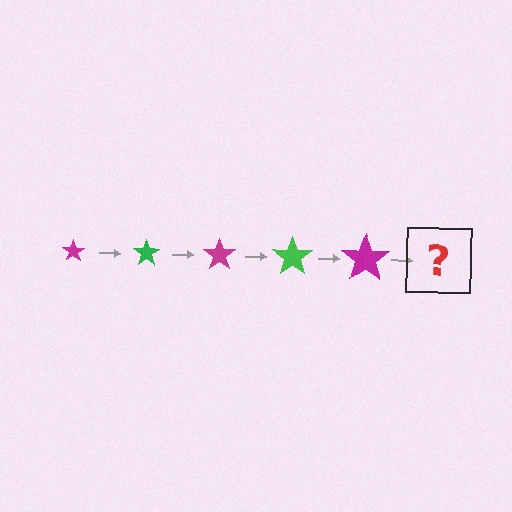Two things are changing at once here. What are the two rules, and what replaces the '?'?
The two rules are that the star grows larger each step and the color cycles through magenta and green. The '?' should be a green star, larger than the previous one.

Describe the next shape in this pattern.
It should be a green star, larger than the previous one.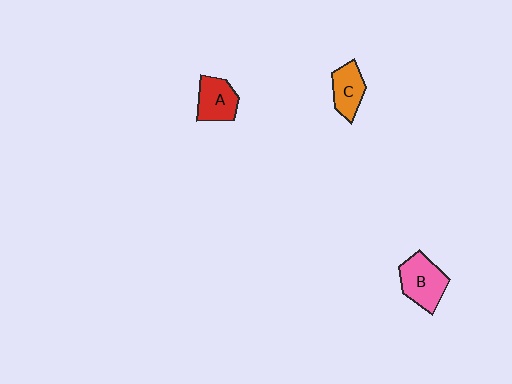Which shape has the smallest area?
Shape C (orange).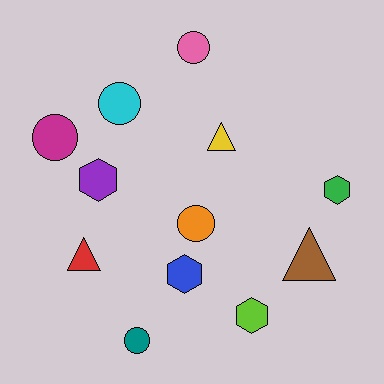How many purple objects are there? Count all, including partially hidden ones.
There is 1 purple object.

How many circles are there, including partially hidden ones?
There are 5 circles.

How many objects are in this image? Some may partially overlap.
There are 12 objects.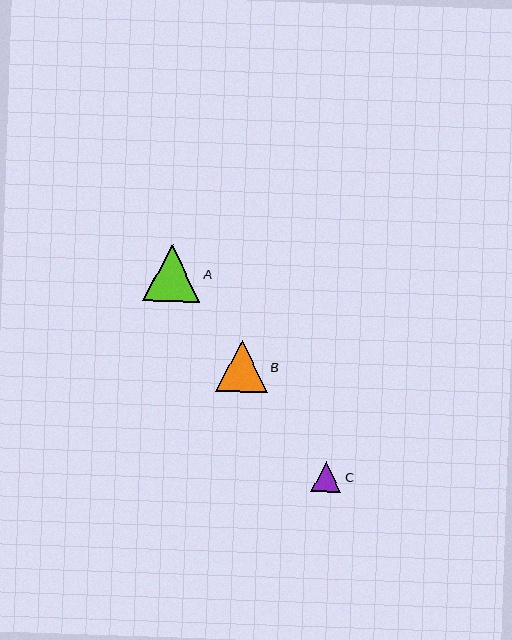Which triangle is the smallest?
Triangle C is the smallest with a size of approximately 30 pixels.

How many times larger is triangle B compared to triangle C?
Triangle B is approximately 1.7 times the size of triangle C.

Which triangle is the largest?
Triangle A is the largest with a size of approximately 57 pixels.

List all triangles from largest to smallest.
From largest to smallest: A, B, C.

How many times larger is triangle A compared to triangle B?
Triangle A is approximately 1.1 times the size of triangle B.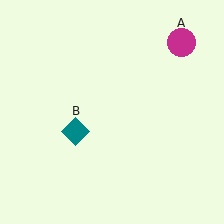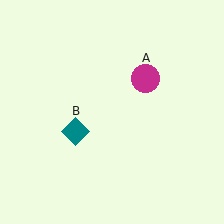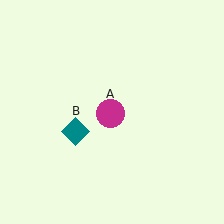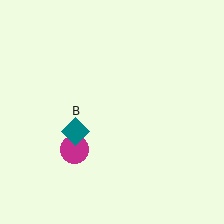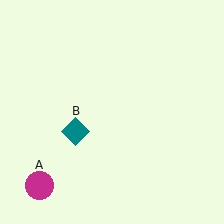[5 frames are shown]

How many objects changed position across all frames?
1 object changed position: magenta circle (object A).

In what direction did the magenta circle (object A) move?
The magenta circle (object A) moved down and to the left.